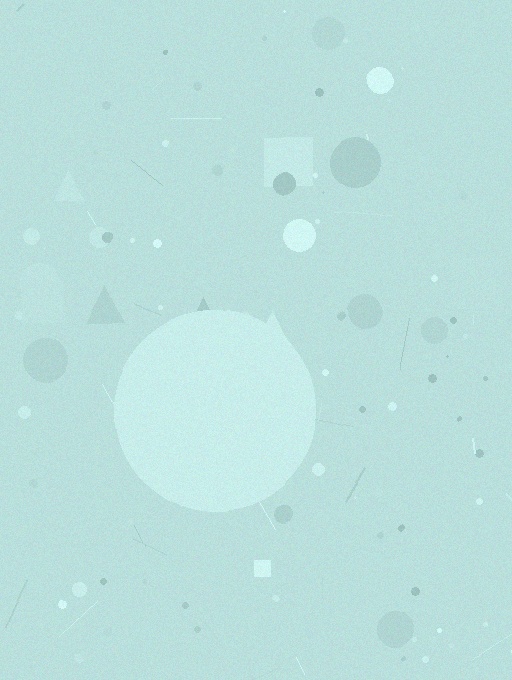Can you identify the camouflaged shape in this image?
The camouflaged shape is a circle.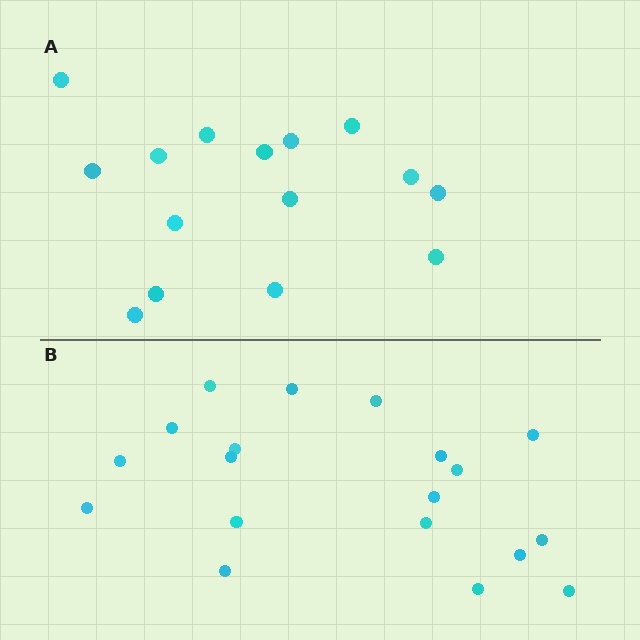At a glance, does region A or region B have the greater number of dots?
Region B (the bottom region) has more dots.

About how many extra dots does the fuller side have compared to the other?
Region B has about 4 more dots than region A.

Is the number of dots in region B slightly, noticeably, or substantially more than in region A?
Region B has noticeably more, but not dramatically so. The ratio is roughly 1.3 to 1.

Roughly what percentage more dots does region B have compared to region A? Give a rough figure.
About 25% more.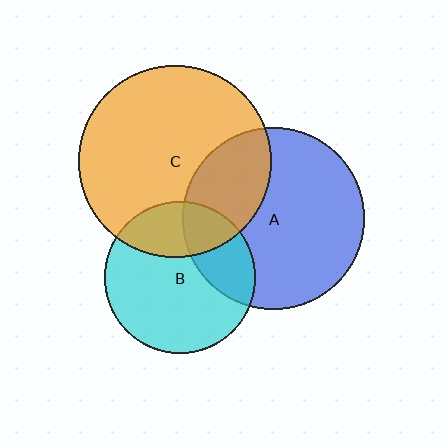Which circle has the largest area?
Circle C (orange).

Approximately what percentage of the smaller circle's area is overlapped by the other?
Approximately 25%.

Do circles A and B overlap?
Yes.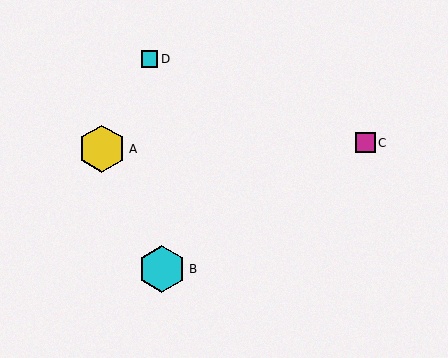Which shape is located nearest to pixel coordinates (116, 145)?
The yellow hexagon (labeled A) at (102, 149) is nearest to that location.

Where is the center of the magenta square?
The center of the magenta square is at (366, 143).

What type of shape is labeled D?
Shape D is a cyan square.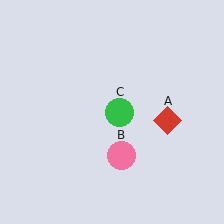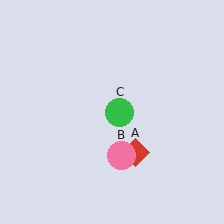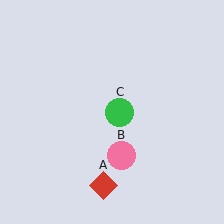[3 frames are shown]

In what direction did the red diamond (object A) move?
The red diamond (object A) moved down and to the left.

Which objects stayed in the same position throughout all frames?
Pink circle (object B) and green circle (object C) remained stationary.